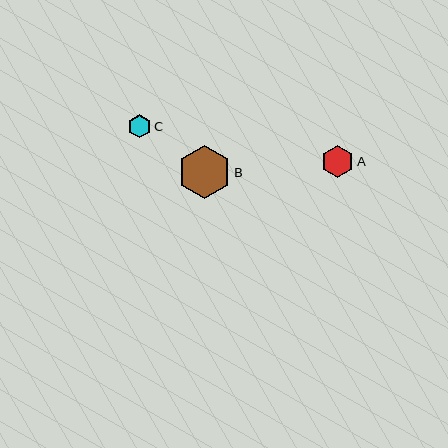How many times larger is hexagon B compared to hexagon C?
Hexagon B is approximately 2.3 times the size of hexagon C.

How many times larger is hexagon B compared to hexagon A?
Hexagon B is approximately 1.6 times the size of hexagon A.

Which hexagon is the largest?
Hexagon B is the largest with a size of approximately 53 pixels.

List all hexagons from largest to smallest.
From largest to smallest: B, A, C.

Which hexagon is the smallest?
Hexagon C is the smallest with a size of approximately 23 pixels.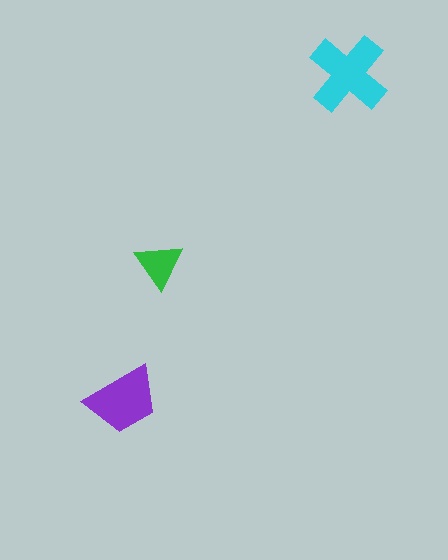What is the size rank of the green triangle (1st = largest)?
3rd.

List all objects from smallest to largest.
The green triangle, the purple trapezoid, the cyan cross.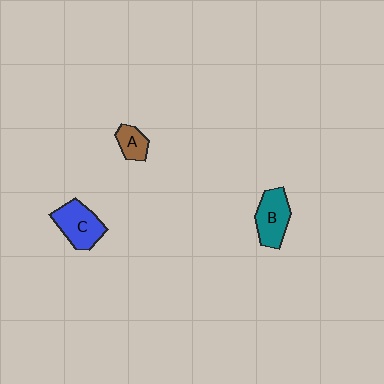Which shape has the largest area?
Shape C (blue).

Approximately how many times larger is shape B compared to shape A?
Approximately 1.8 times.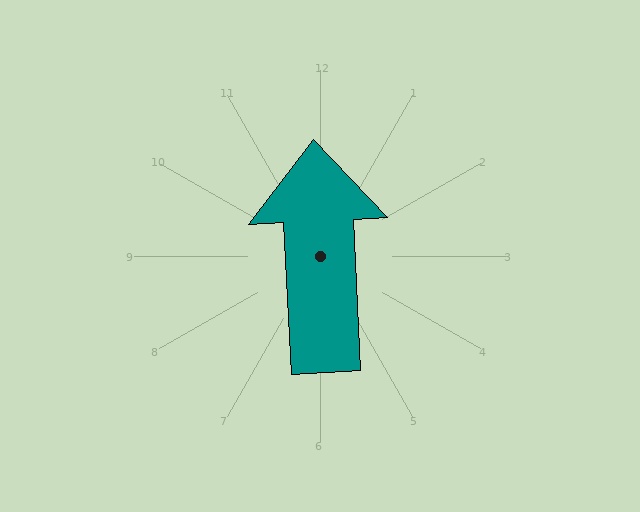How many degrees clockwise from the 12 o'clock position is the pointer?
Approximately 357 degrees.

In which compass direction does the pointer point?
North.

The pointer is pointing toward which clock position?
Roughly 12 o'clock.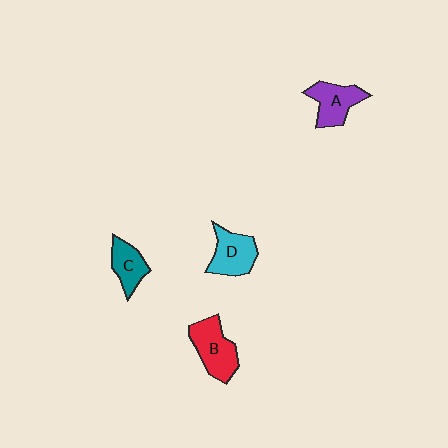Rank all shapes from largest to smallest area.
From largest to smallest: B (red), D (cyan), A (purple), C (teal).